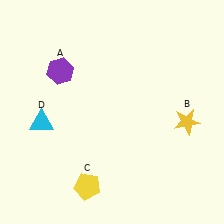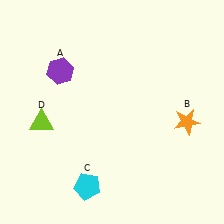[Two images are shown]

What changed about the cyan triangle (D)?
In Image 1, D is cyan. In Image 2, it changed to lime.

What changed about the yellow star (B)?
In Image 1, B is yellow. In Image 2, it changed to orange.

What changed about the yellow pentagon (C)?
In Image 1, C is yellow. In Image 2, it changed to cyan.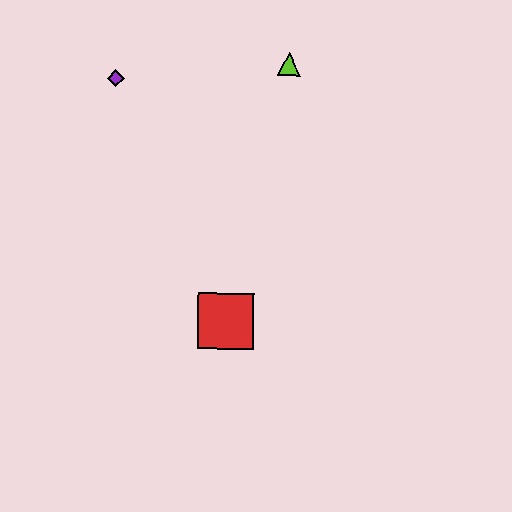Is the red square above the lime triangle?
No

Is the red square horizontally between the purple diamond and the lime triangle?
Yes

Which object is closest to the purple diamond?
The lime triangle is closest to the purple diamond.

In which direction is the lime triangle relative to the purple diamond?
The lime triangle is to the right of the purple diamond.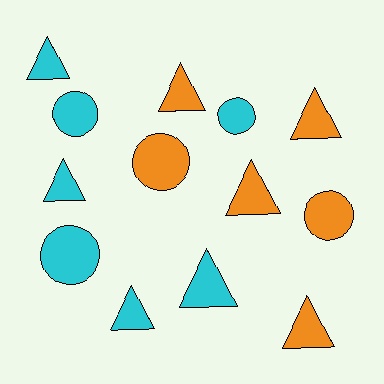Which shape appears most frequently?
Triangle, with 8 objects.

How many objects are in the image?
There are 13 objects.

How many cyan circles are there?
There are 3 cyan circles.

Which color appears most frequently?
Cyan, with 7 objects.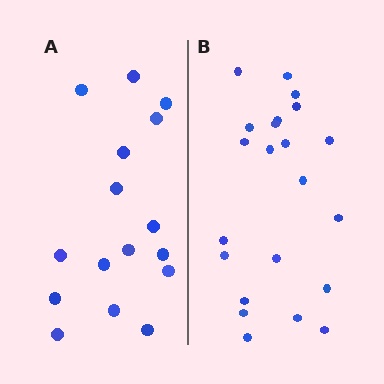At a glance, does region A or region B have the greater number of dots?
Region B (the right region) has more dots.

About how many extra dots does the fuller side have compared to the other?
Region B has about 6 more dots than region A.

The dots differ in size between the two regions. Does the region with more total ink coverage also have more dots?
No. Region A has more total ink coverage because its dots are larger, but region B actually contains more individual dots. Total area can be misleading — the number of items is what matters here.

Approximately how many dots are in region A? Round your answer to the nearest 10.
About 20 dots. (The exact count is 16, which rounds to 20.)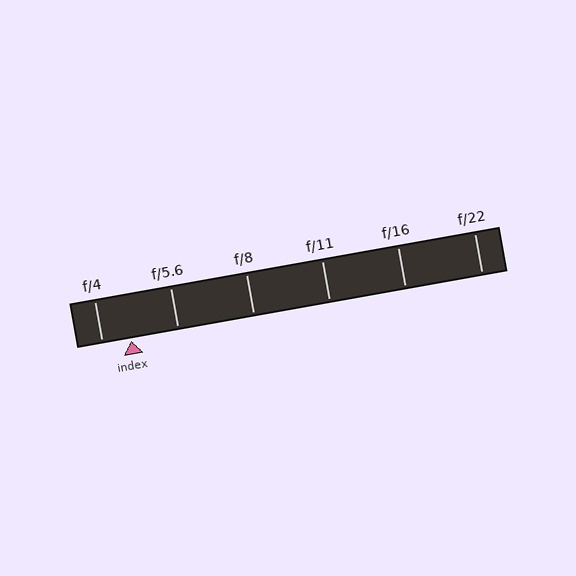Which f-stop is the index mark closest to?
The index mark is closest to f/4.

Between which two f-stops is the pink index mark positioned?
The index mark is between f/4 and f/5.6.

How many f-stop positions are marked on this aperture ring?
There are 6 f-stop positions marked.